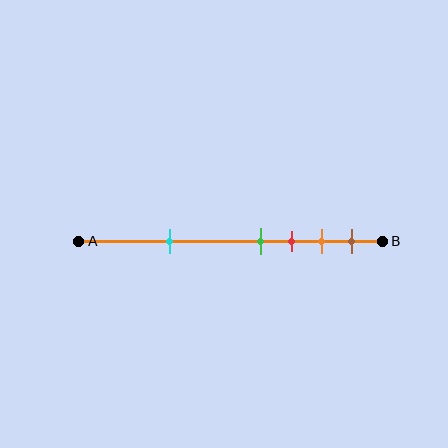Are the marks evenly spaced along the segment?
No, the marks are not evenly spaced.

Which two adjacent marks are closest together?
The green and red marks are the closest adjacent pair.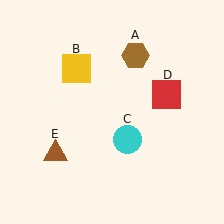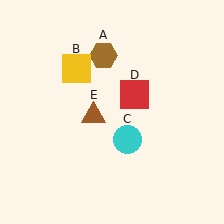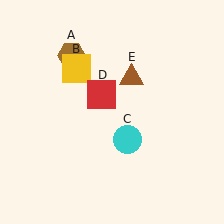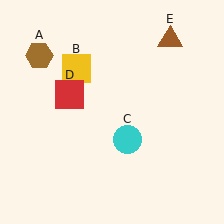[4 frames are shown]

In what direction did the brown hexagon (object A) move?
The brown hexagon (object A) moved left.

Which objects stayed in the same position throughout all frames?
Yellow square (object B) and cyan circle (object C) remained stationary.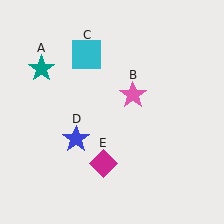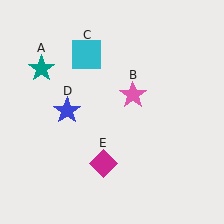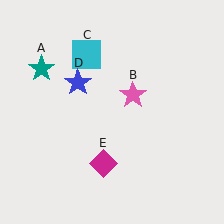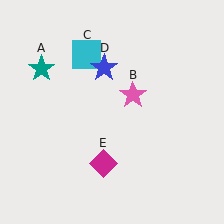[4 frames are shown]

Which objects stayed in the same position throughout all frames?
Teal star (object A) and pink star (object B) and cyan square (object C) and magenta diamond (object E) remained stationary.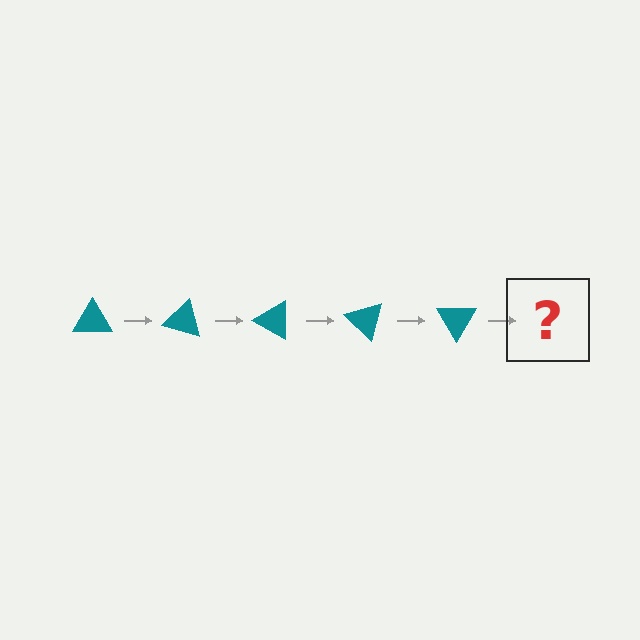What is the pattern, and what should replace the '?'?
The pattern is that the triangle rotates 15 degrees each step. The '?' should be a teal triangle rotated 75 degrees.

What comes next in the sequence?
The next element should be a teal triangle rotated 75 degrees.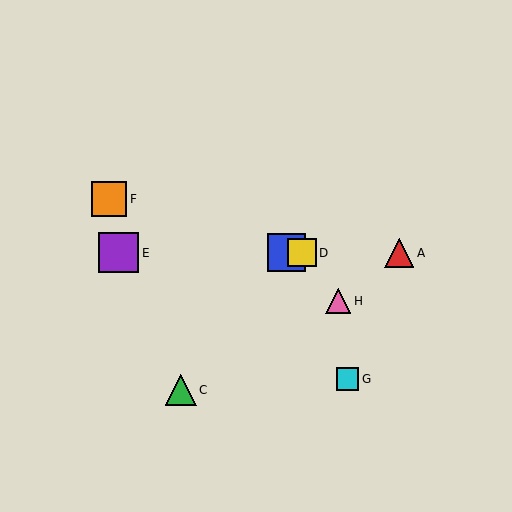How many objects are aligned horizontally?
4 objects (A, B, D, E) are aligned horizontally.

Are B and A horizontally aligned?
Yes, both are at y≈253.